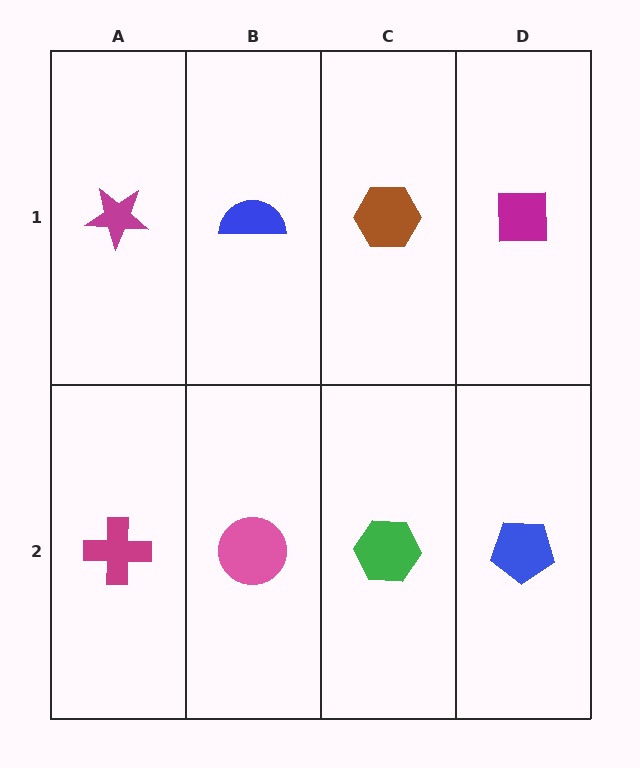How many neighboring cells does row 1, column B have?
3.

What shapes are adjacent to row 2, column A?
A magenta star (row 1, column A), a pink circle (row 2, column B).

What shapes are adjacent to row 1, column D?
A blue pentagon (row 2, column D), a brown hexagon (row 1, column C).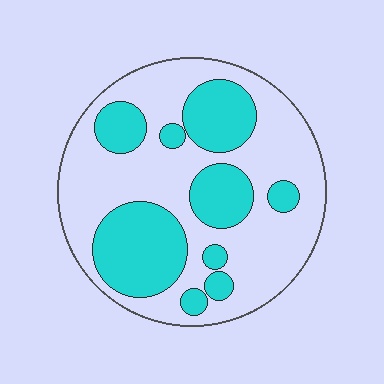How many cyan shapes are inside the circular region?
9.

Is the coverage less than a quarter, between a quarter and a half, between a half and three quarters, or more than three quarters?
Between a quarter and a half.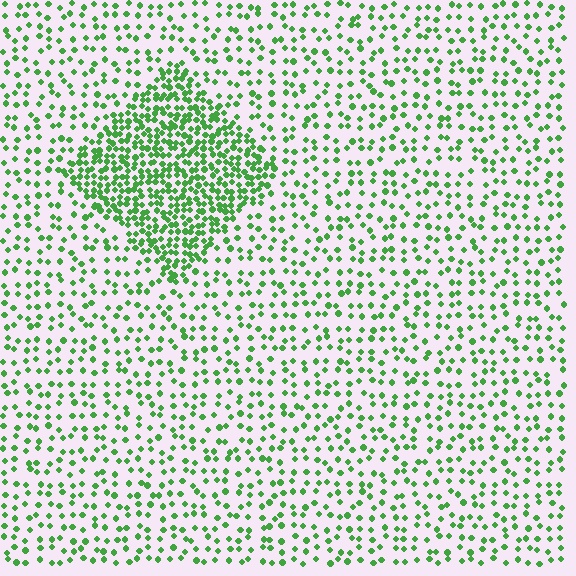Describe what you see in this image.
The image contains small green elements arranged at two different densities. A diamond-shaped region is visible where the elements are more densely packed than the surrounding area.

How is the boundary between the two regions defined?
The boundary is defined by a change in element density (approximately 2.6x ratio). All elements are the same color, size, and shape.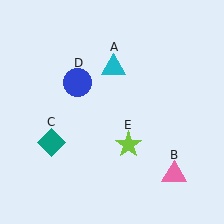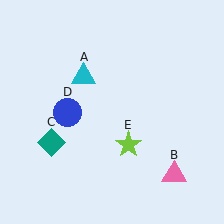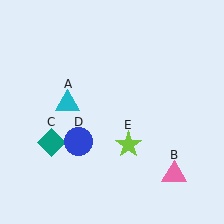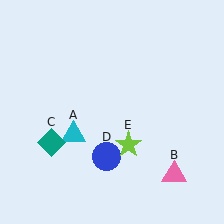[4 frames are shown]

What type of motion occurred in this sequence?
The cyan triangle (object A), blue circle (object D) rotated counterclockwise around the center of the scene.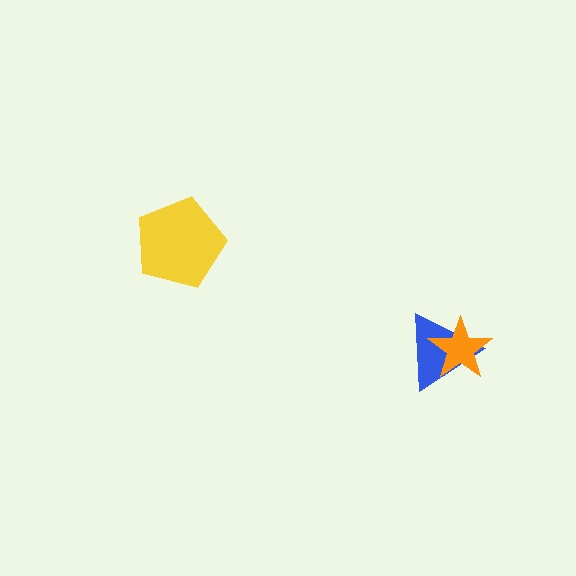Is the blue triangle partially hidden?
Yes, it is partially covered by another shape.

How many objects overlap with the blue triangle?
1 object overlaps with the blue triangle.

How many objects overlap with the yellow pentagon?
0 objects overlap with the yellow pentagon.